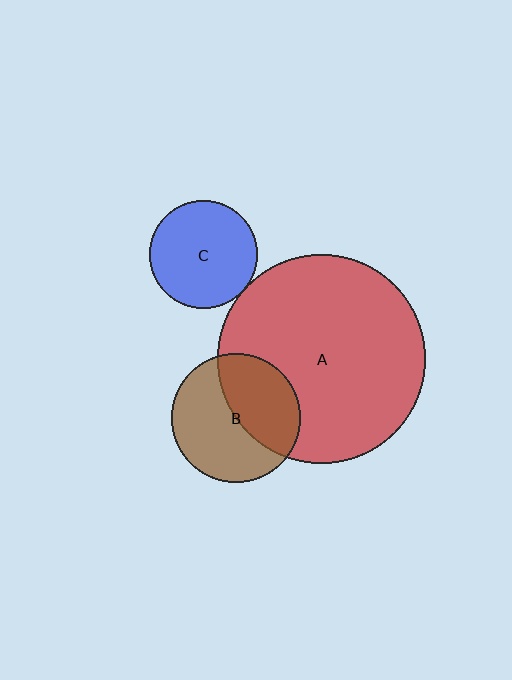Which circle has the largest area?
Circle A (red).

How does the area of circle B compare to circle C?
Approximately 1.4 times.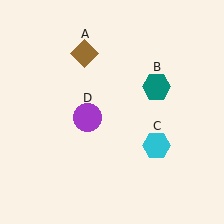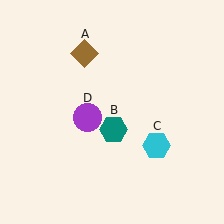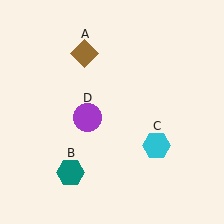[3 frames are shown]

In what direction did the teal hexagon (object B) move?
The teal hexagon (object B) moved down and to the left.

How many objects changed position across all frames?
1 object changed position: teal hexagon (object B).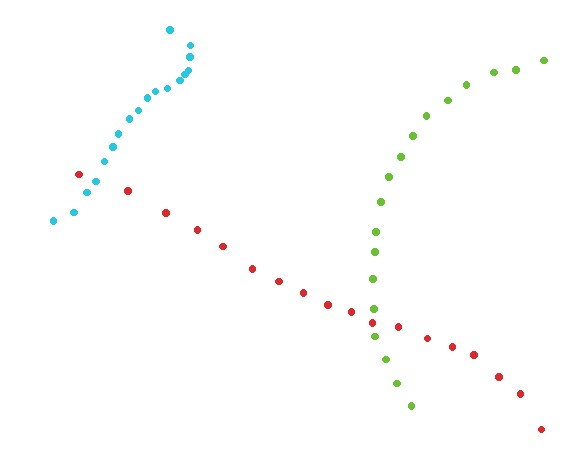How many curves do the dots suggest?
There are 3 distinct paths.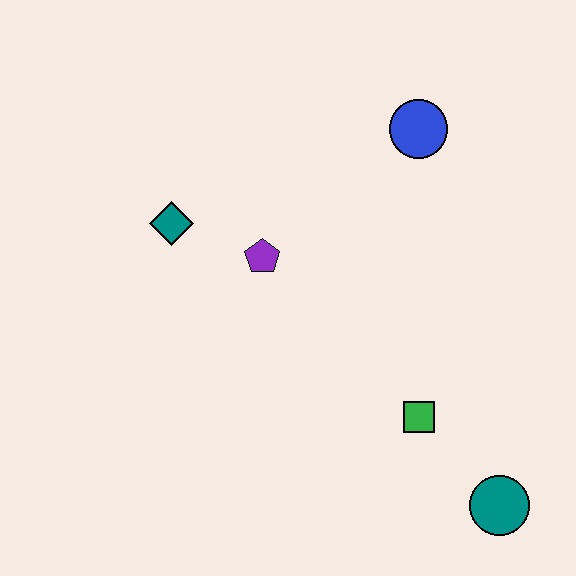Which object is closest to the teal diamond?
The purple pentagon is closest to the teal diamond.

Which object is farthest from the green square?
The teal diamond is farthest from the green square.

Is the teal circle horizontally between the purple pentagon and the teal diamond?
No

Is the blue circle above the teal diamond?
Yes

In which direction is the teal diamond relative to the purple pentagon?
The teal diamond is to the left of the purple pentagon.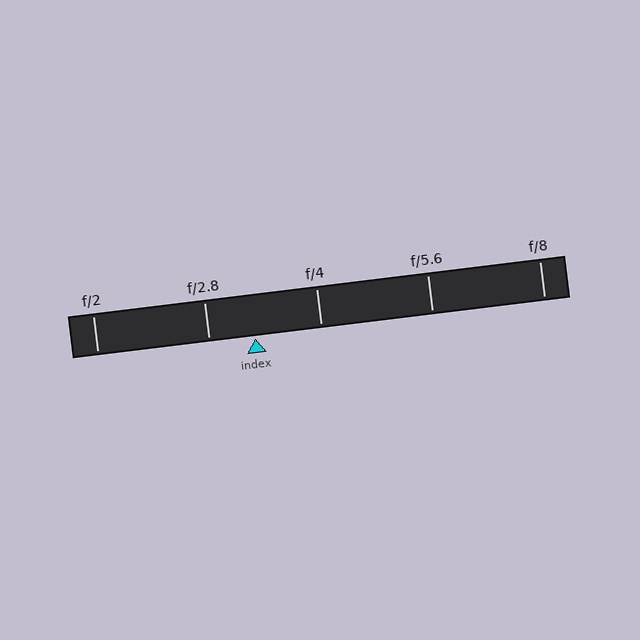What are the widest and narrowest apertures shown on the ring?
The widest aperture shown is f/2 and the narrowest is f/8.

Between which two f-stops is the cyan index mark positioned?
The index mark is between f/2.8 and f/4.